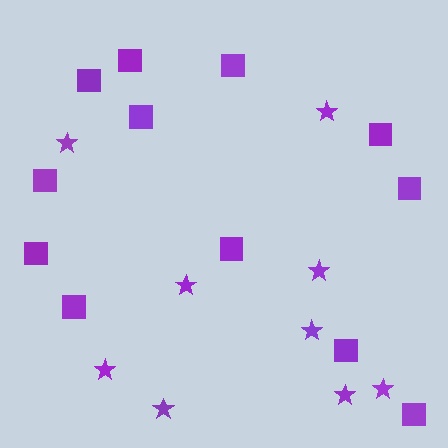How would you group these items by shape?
There are 2 groups: one group of stars (9) and one group of squares (12).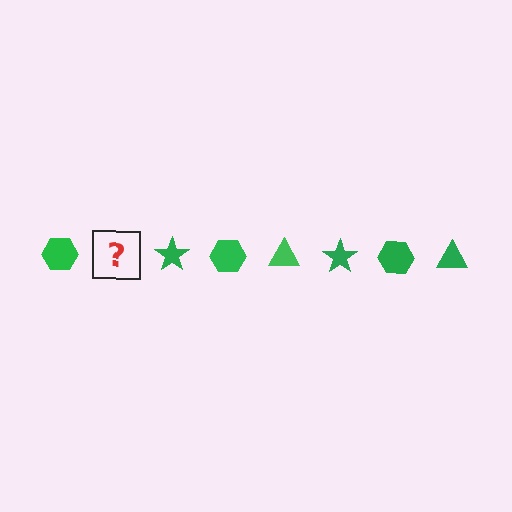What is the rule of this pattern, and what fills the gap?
The rule is that the pattern cycles through hexagon, triangle, star shapes in green. The gap should be filled with a green triangle.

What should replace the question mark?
The question mark should be replaced with a green triangle.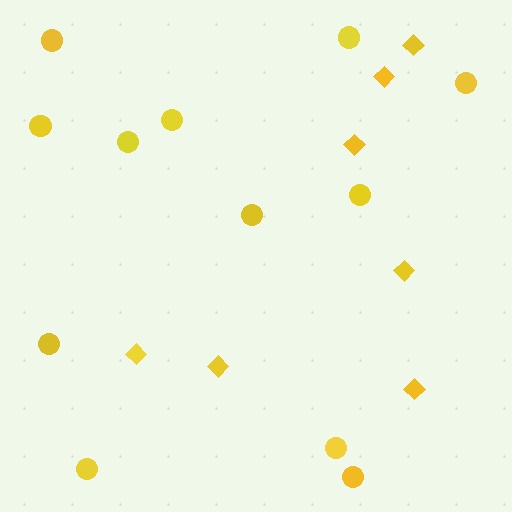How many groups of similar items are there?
There are 2 groups: one group of diamonds (7) and one group of circles (12).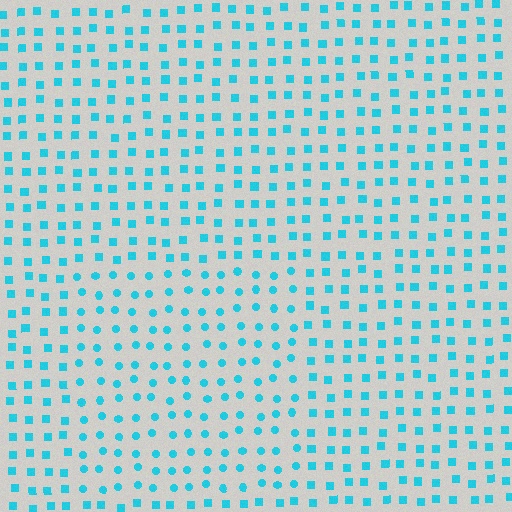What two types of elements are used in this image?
The image uses circles inside the rectangle region and squares outside it.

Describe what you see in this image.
The image is filled with small cyan elements arranged in a uniform grid. A rectangle-shaped region contains circles, while the surrounding area contains squares. The boundary is defined purely by the change in element shape.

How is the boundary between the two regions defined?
The boundary is defined by a change in element shape: circles inside vs. squares outside. All elements share the same color and spacing.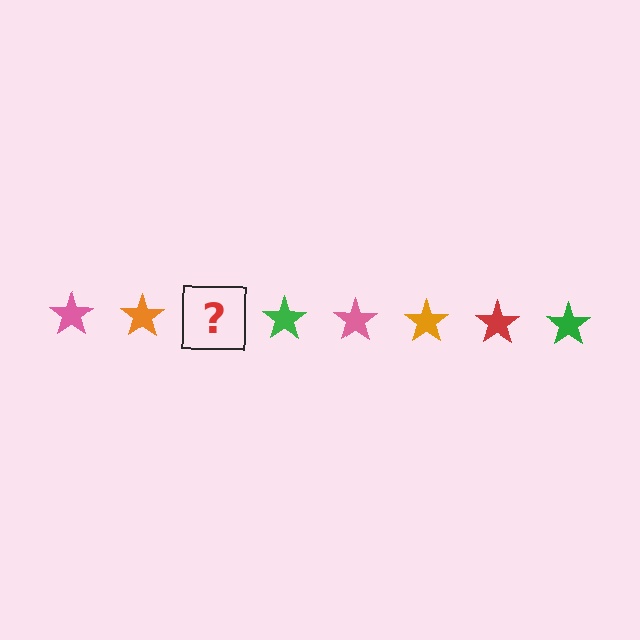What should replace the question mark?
The question mark should be replaced with a red star.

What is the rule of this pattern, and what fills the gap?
The rule is that the pattern cycles through pink, orange, red, green stars. The gap should be filled with a red star.